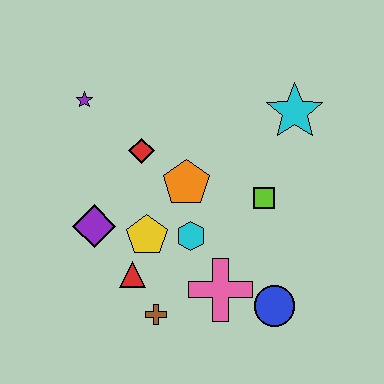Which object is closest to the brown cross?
The red triangle is closest to the brown cross.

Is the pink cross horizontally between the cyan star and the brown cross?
Yes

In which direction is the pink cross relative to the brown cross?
The pink cross is to the right of the brown cross.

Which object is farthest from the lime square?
The purple star is farthest from the lime square.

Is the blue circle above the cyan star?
No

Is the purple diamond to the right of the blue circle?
No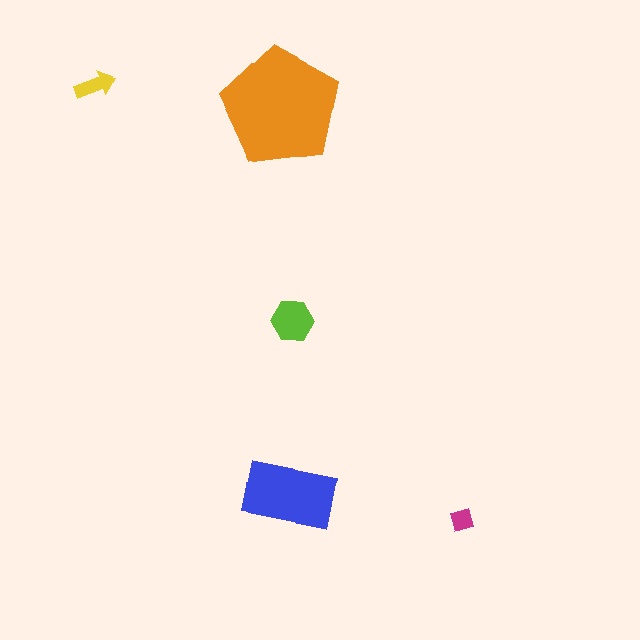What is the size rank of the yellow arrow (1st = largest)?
4th.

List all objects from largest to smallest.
The orange pentagon, the blue rectangle, the lime hexagon, the yellow arrow, the magenta diamond.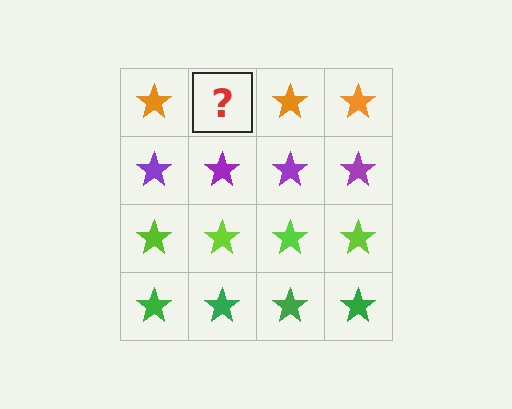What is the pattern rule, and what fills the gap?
The rule is that each row has a consistent color. The gap should be filled with an orange star.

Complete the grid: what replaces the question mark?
The question mark should be replaced with an orange star.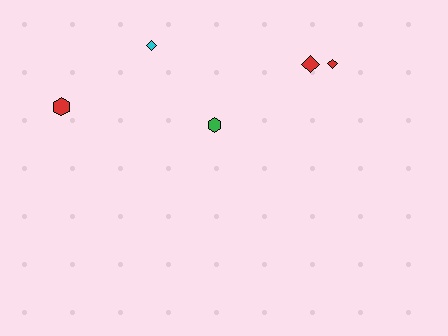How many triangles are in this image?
There are no triangles.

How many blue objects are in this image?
There are no blue objects.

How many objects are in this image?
There are 5 objects.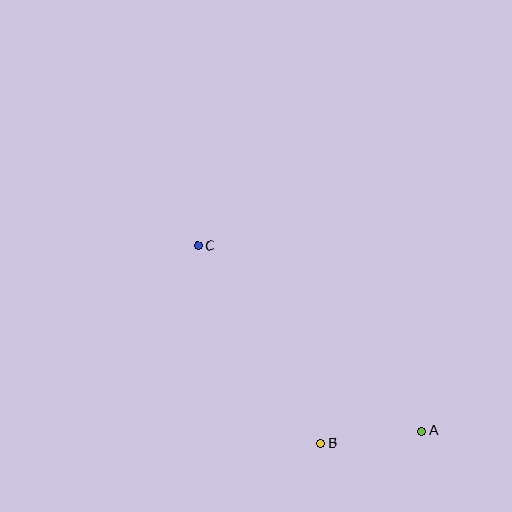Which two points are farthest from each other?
Points A and C are farthest from each other.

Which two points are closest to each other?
Points A and B are closest to each other.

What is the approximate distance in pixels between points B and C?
The distance between B and C is approximately 233 pixels.